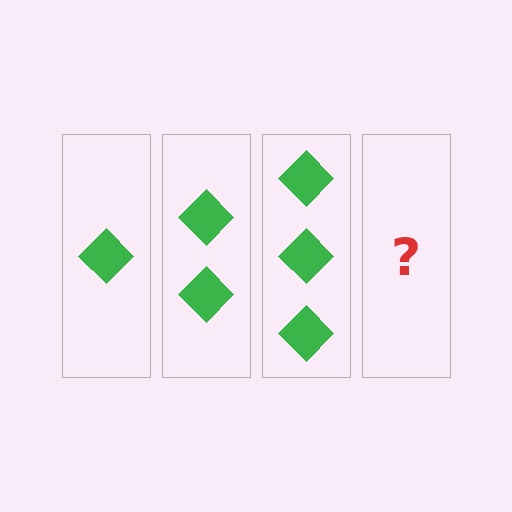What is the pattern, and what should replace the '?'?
The pattern is that each step adds one more diamond. The '?' should be 4 diamonds.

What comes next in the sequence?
The next element should be 4 diamonds.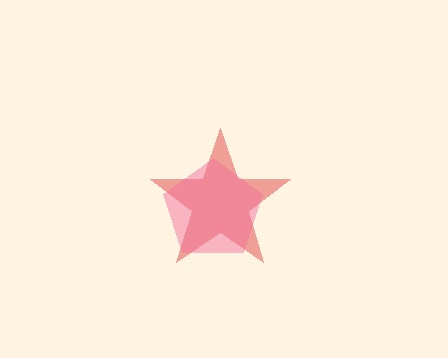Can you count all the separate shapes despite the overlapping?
Yes, there are 2 separate shapes.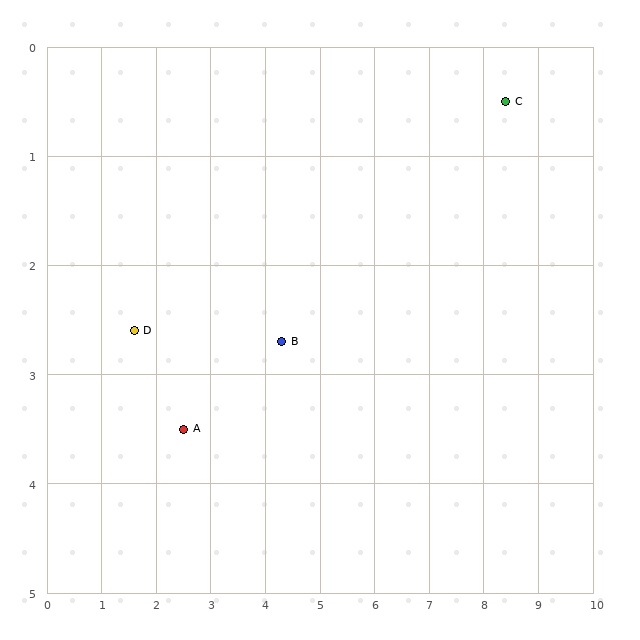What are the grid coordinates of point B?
Point B is at approximately (4.3, 2.7).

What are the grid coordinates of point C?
Point C is at approximately (8.4, 0.5).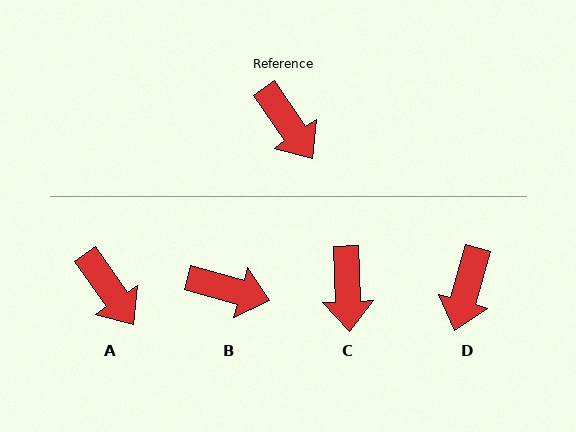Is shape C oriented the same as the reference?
No, it is off by about 32 degrees.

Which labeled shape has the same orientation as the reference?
A.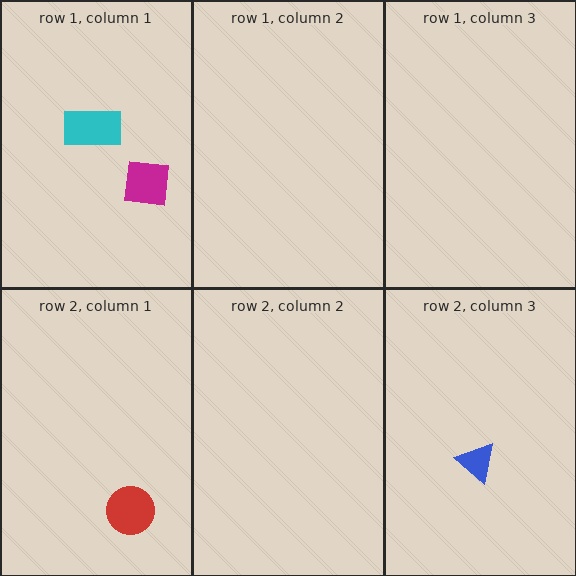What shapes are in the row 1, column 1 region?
The magenta square, the cyan rectangle.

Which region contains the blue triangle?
The row 2, column 3 region.